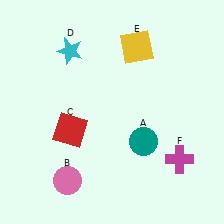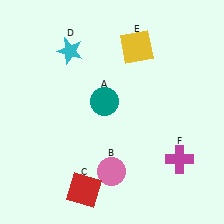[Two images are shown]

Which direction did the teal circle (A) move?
The teal circle (A) moved left.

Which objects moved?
The objects that moved are: the teal circle (A), the pink circle (B), the red square (C).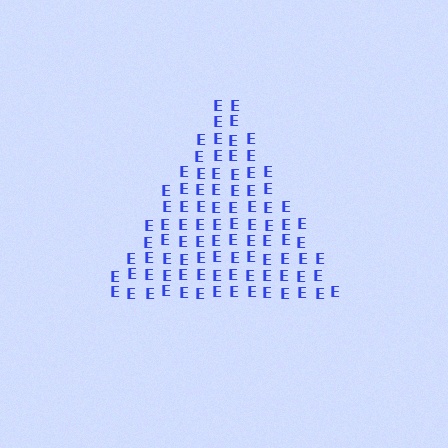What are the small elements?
The small elements are letter E's.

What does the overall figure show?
The overall figure shows a triangle.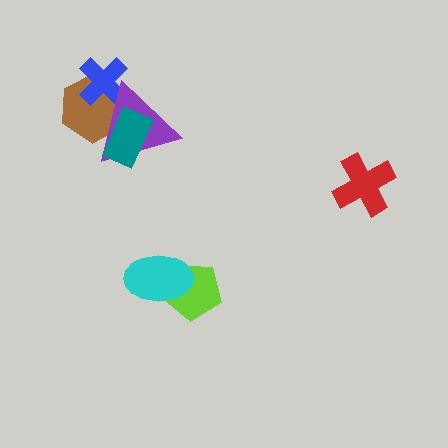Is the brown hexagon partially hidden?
Yes, it is partially covered by another shape.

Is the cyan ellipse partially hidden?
No, no other shape covers it.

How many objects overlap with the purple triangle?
3 objects overlap with the purple triangle.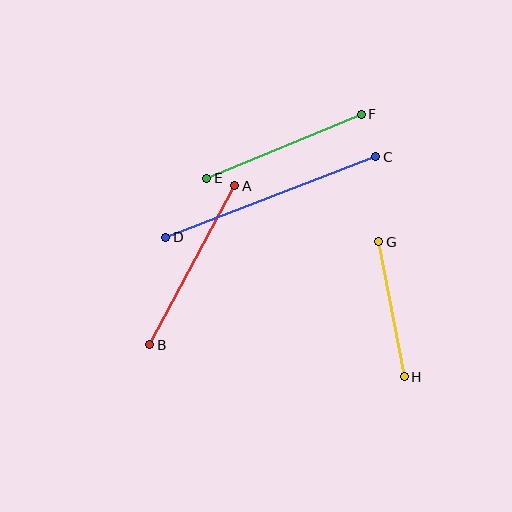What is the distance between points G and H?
The distance is approximately 138 pixels.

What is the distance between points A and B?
The distance is approximately 180 pixels.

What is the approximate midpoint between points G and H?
The midpoint is at approximately (392, 309) pixels.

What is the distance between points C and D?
The distance is approximately 225 pixels.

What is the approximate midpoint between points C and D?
The midpoint is at approximately (271, 197) pixels.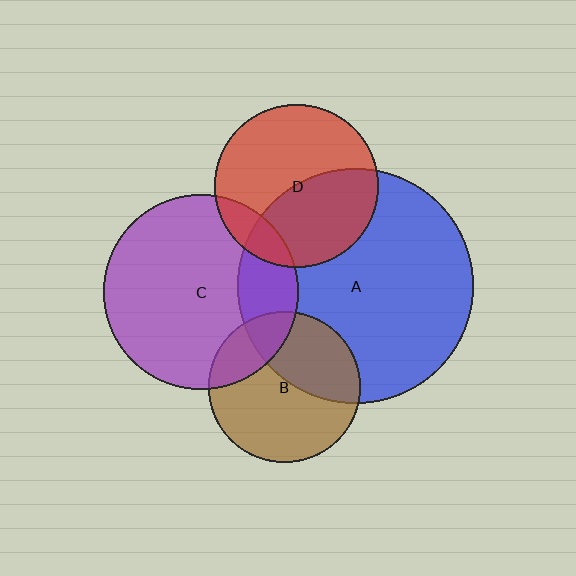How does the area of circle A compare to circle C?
Approximately 1.5 times.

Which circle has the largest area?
Circle A (blue).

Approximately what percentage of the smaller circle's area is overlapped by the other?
Approximately 40%.